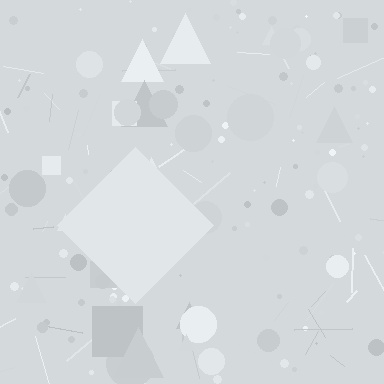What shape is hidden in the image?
A diamond is hidden in the image.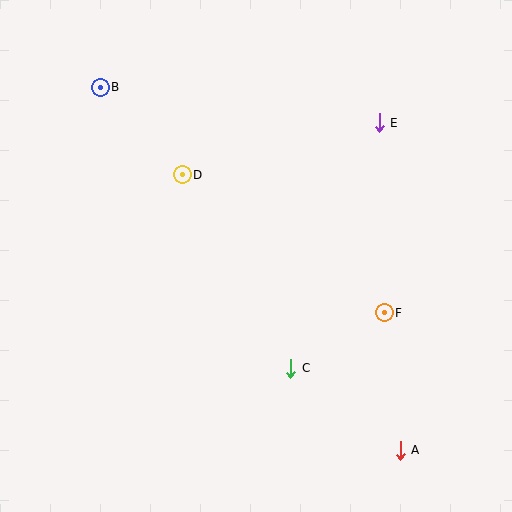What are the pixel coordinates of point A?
Point A is at (400, 450).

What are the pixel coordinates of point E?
Point E is at (379, 123).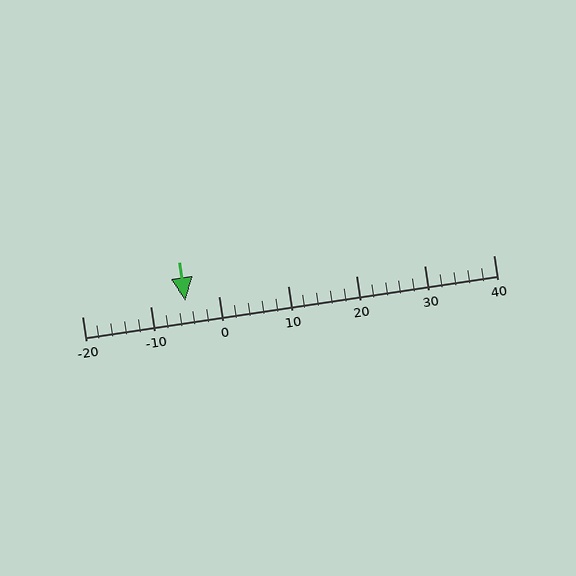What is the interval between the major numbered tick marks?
The major tick marks are spaced 10 units apart.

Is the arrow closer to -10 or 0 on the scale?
The arrow is closer to 0.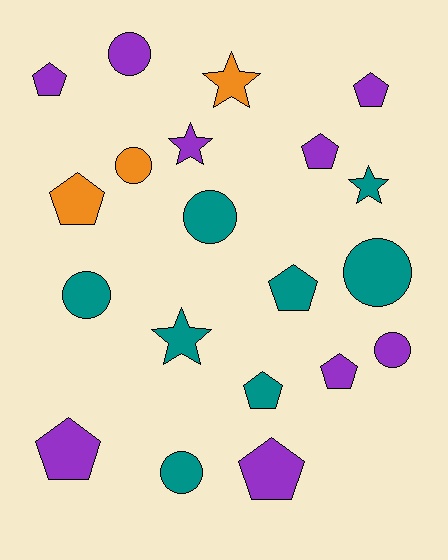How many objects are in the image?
There are 20 objects.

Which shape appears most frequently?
Pentagon, with 9 objects.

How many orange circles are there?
There is 1 orange circle.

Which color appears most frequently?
Purple, with 9 objects.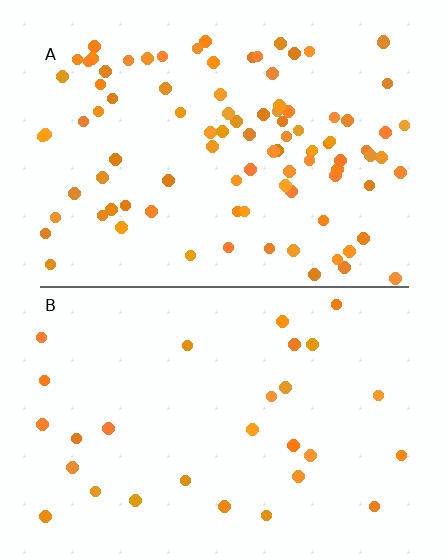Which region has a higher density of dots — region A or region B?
A (the top).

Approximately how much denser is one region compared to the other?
Approximately 3.4× — region A over region B.